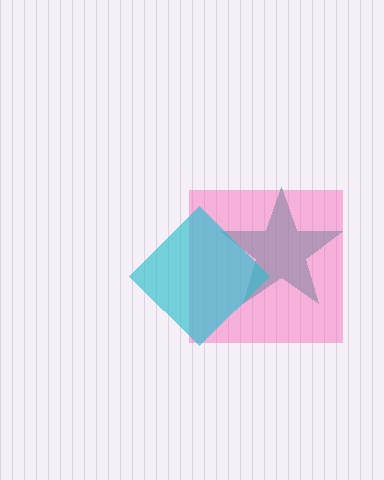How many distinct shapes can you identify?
There are 3 distinct shapes: a teal star, a pink square, a cyan diamond.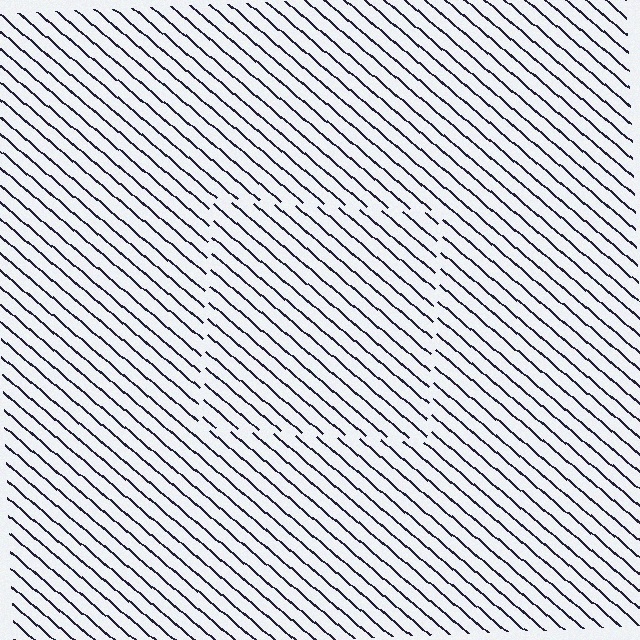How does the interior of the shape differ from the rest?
The interior of the shape contains the same grating, shifted by half a period — the contour is defined by the phase discontinuity where line-ends from the inner and outer gratings abut.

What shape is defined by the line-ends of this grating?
An illusory square. The interior of the shape contains the same grating, shifted by half a period — the contour is defined by the phase discontinuity where line-ends from the inner and outer gratings abut.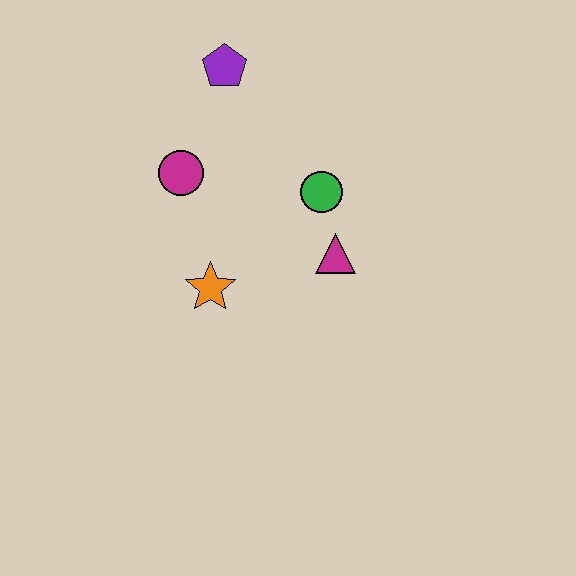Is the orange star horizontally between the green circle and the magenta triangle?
No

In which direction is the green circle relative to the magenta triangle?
The green circle is above the magenta triangle.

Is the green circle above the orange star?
Yes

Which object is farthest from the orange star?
The purple pentagon is farthest from the orange star.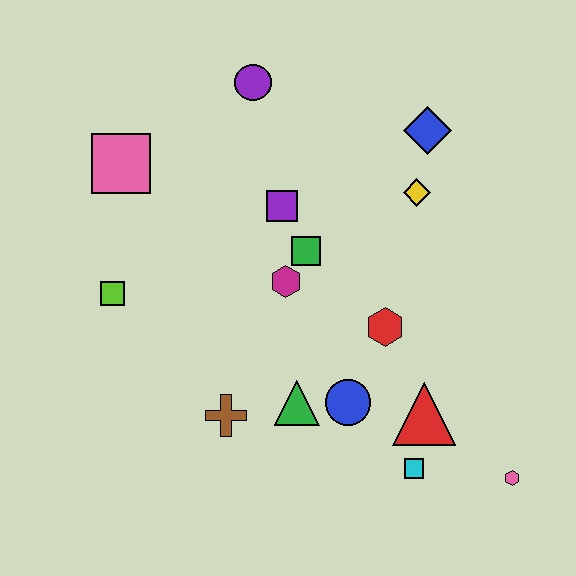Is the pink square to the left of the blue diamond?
Yes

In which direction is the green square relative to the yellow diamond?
The green square is to the left of the yellow diamond.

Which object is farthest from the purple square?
The pink hexagon is farthest from the purple square.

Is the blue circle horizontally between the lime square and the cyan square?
Yes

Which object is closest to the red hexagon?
The blue circle is closest to the red hexagon.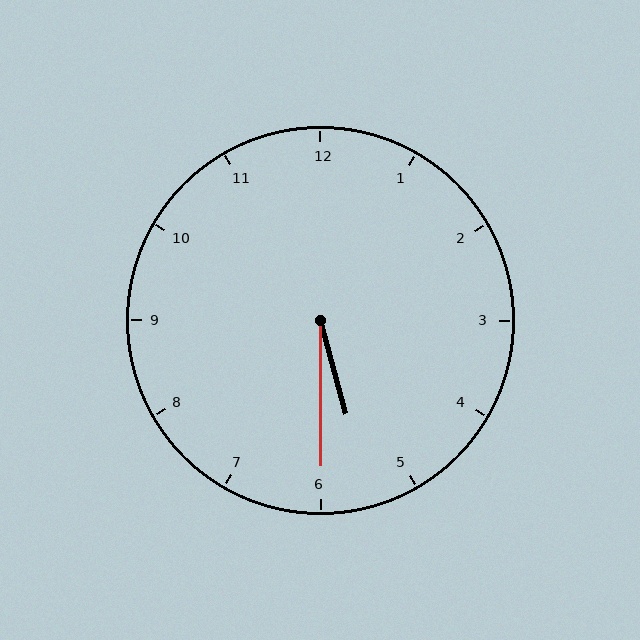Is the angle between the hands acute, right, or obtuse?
It is acute.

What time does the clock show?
5:30.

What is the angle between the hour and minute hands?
Approximately 15 degrees.